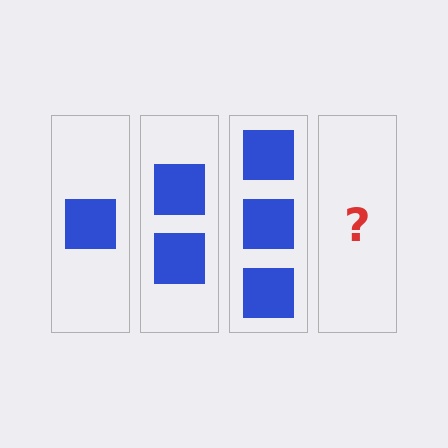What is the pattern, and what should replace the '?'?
The pattern is that each step adds one more square. The '?' should be 4 squares.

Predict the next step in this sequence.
The next step is 4 squares.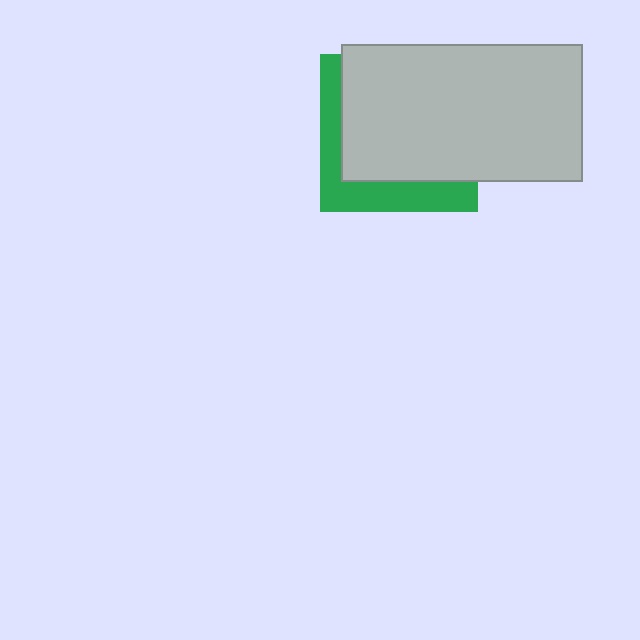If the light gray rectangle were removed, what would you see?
You would see the complete green square.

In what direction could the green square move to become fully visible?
The green square could move toward the lower-left. That would shift it out from behind the light gray rectangle entirely.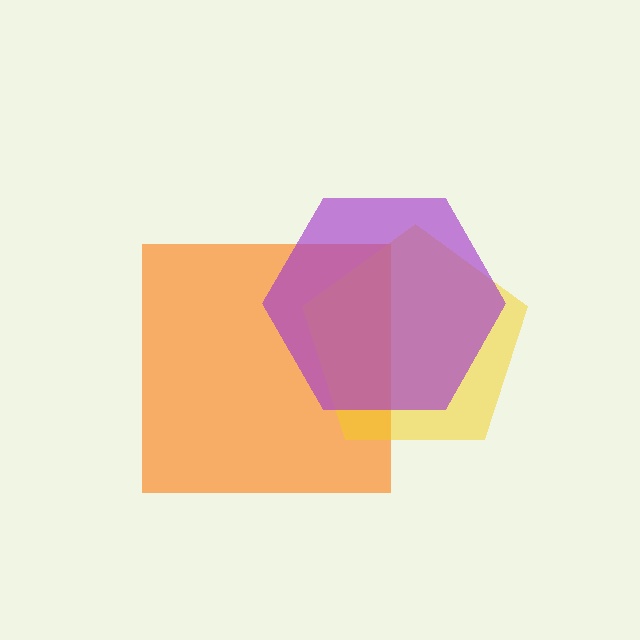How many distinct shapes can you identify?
There are 3 distinct shapes: an orange square, a yellow pentagon, a purple hexagon.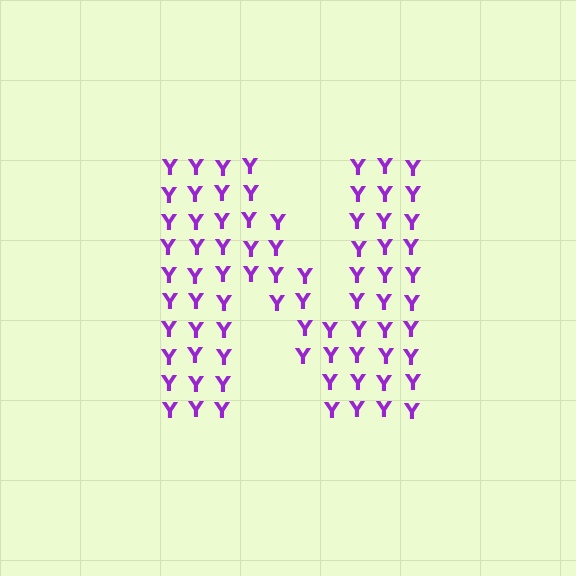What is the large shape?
The large shape is the letter N.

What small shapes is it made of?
It is made of small letter Y's.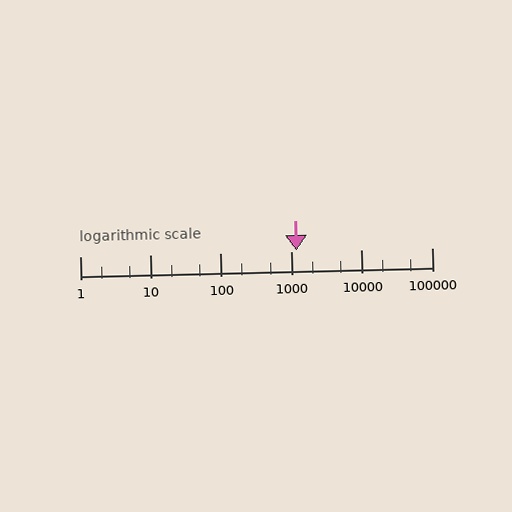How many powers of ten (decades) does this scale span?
The scale spans 5 decades, from 1 to 100000.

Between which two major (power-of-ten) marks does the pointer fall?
The pointer is between 1000 and 10000.